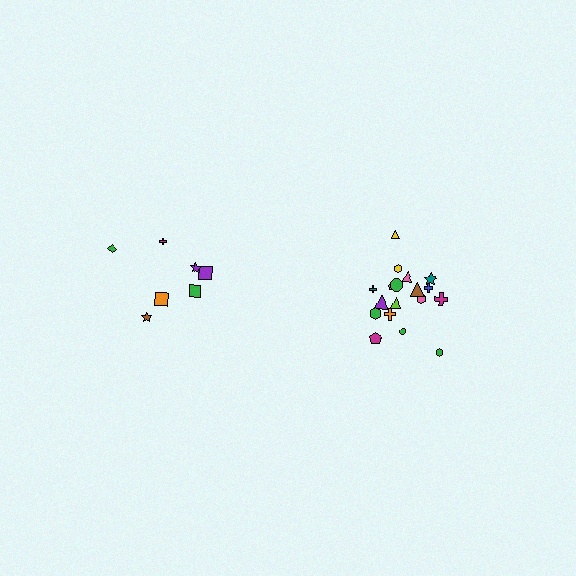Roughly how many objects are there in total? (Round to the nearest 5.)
Roughly 25 objects in total.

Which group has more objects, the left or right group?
The right group.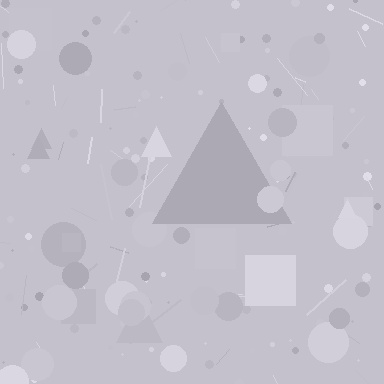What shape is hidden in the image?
A triangle is hidden in the image.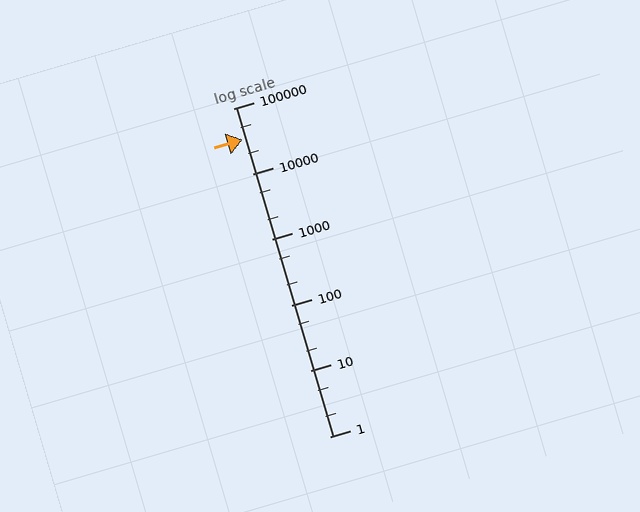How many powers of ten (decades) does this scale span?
The scale spans 5 decades, from 1 to 100000.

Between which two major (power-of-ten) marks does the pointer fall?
The pointer is between 10000 and 100000.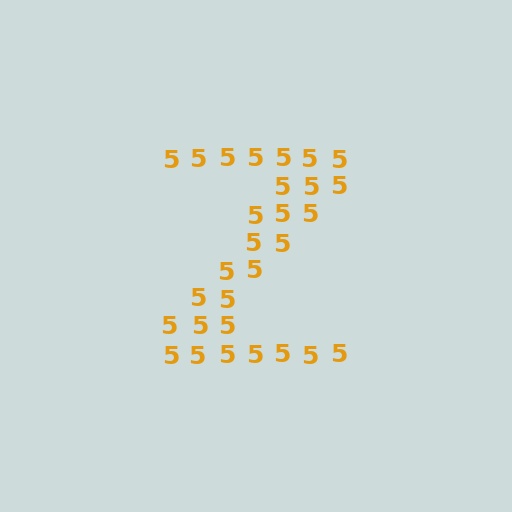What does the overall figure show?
The overall figure shows the letter Z.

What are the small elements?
The small elements are digit 5's.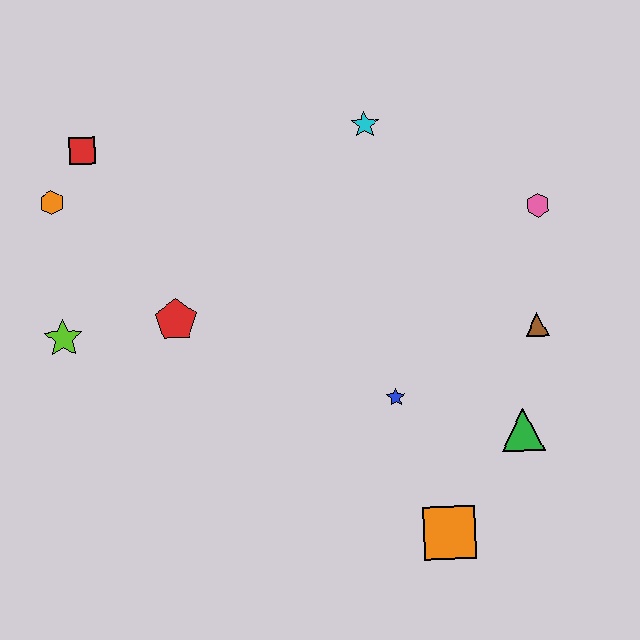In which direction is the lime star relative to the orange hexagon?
The lime star is below the orange hexagon.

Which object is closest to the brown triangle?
The green triangle is closest to the brown triangle.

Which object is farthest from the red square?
The orange square is farthest from the red square.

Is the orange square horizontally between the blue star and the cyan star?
No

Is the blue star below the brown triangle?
Yes